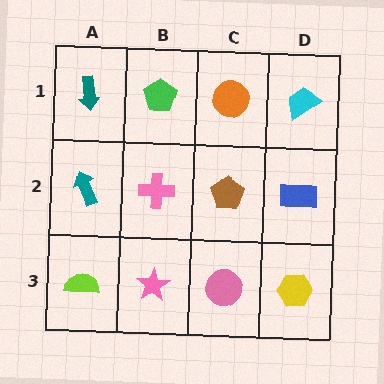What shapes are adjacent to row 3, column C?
A brown pentagon (row 2, column C), a pink star (row 3, column B), a yellow hexagon (row 3, column D).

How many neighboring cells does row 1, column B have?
3.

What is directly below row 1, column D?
A blue rectangle.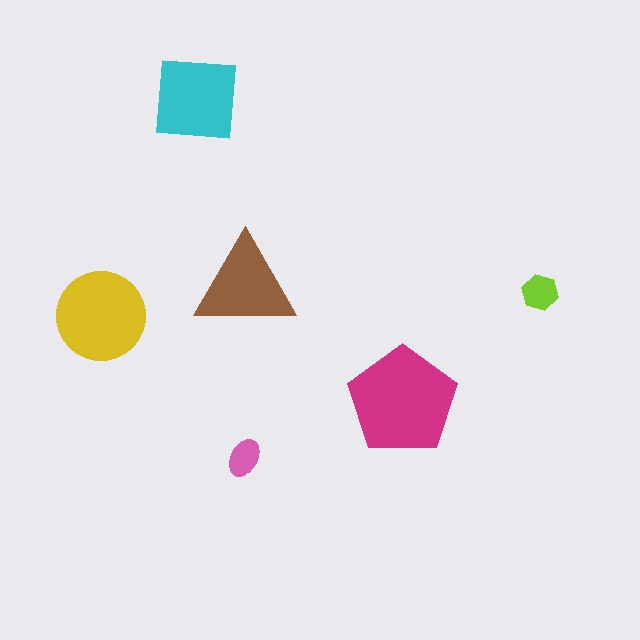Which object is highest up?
The cyan square is topmost.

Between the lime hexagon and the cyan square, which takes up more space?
The cyan square.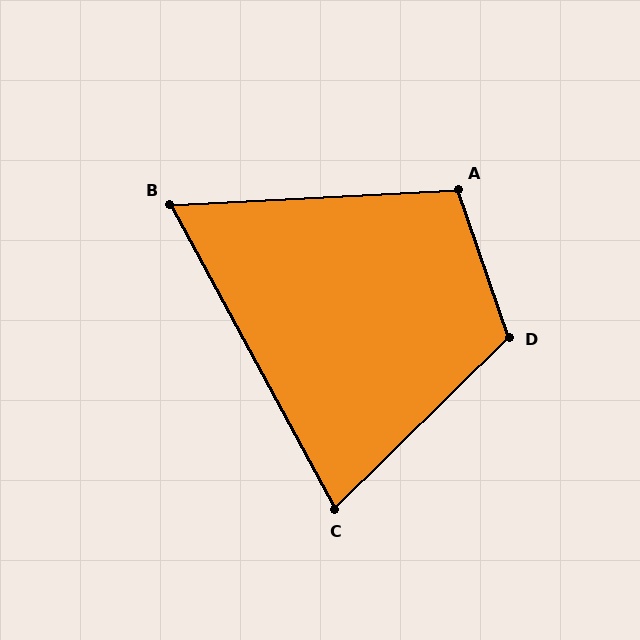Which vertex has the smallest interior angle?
B, at approximately 65 degrees.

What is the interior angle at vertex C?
Approximately 74 degrees (acute).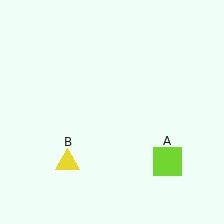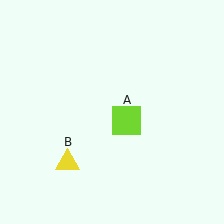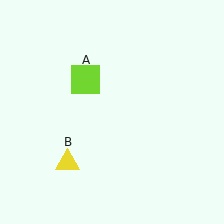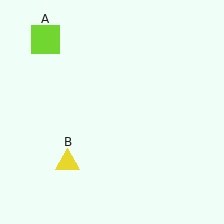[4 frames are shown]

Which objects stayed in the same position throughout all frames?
Yellow triangle (object B) remained stationary.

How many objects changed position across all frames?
1 object changed position: lime square (object A).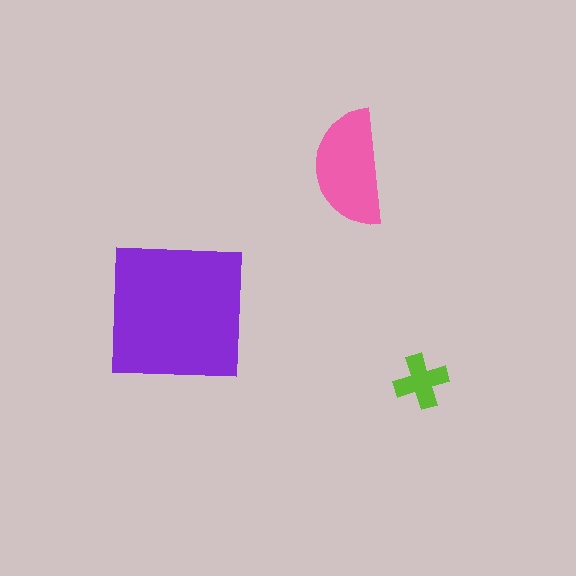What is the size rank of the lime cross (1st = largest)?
3rd.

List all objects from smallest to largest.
The lime cross, the pink semicircle, the purple square.